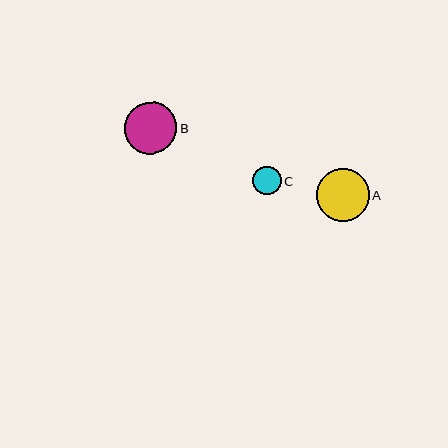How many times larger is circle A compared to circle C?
Circle A is approximately 1.8 times the size of circle C.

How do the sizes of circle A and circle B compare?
Circle A and circle B are approximately the same size.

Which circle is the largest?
Circle A is the largest with a size of approximately 53 pixels.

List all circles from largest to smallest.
From largest to smallest: A, B, C.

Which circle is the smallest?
Circle C is the smallest with a size of approximately 29 pixels.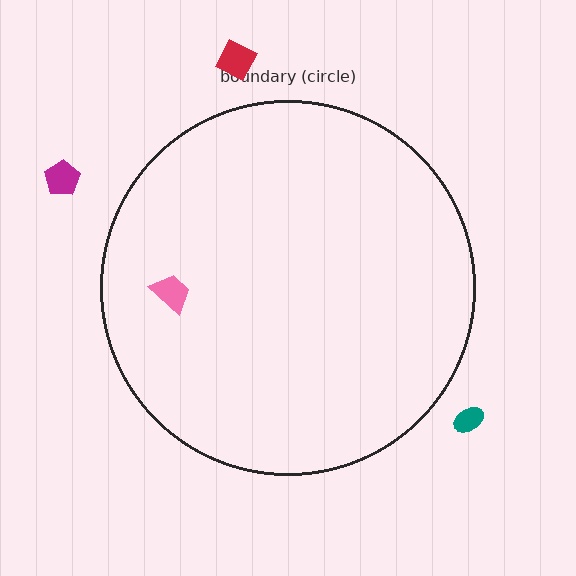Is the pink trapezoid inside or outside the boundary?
Inside.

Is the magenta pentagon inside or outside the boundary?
Outside.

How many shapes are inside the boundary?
1 inside, 3 outside.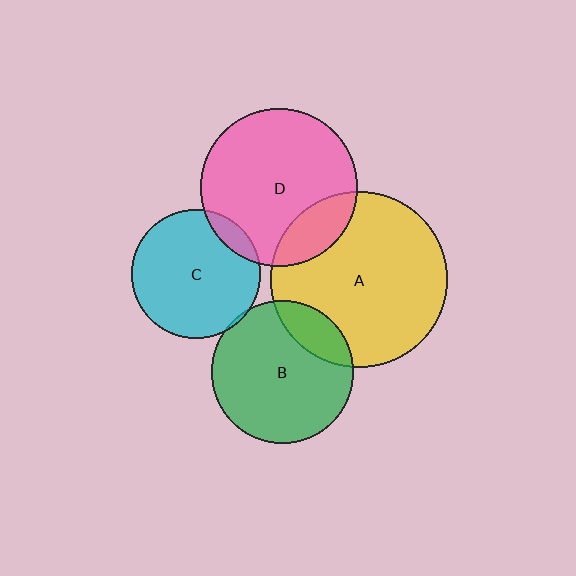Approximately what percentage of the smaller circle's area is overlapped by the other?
Approximately 5%.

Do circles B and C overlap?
Yes.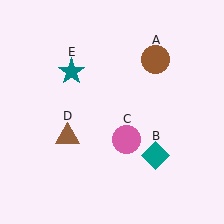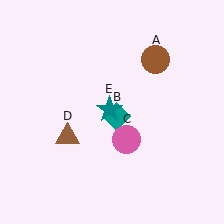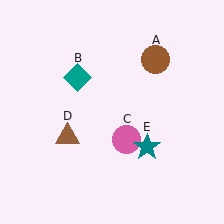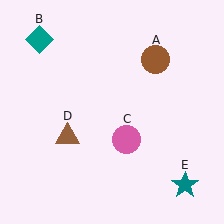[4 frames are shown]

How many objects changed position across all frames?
2 objects changed position: teal diamond (object B), teal star (object E).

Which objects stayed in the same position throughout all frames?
Brown circle (object A) and pink circle (object C) and brown triangle (object D) remained stationary.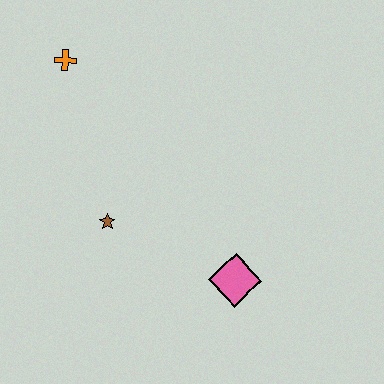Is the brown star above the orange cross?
No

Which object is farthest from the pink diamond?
The orange cross is farthest from the pink diamond.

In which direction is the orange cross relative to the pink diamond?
The orange cross is above the pink diamond.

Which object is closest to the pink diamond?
The brown star is closest to the pink diamond.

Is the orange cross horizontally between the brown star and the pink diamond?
No